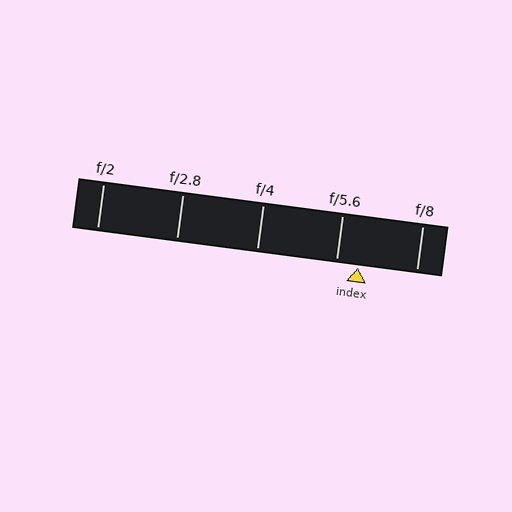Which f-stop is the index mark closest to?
The index mark is closest to f/5.6.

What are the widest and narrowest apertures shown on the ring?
The widest aperture shown is f/2 and the narrowest is f/8.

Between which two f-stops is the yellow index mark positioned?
The index mark is between f/5.6 and f/8.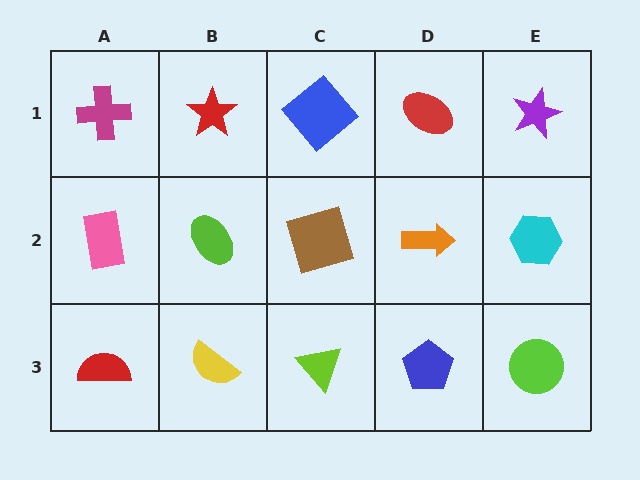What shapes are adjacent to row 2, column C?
A blue diamond (row 1, column C), a lime triangle (row 3, column C), a lime ellipse (row 2, column B), an orange arrow (row 2, column D).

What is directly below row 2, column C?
A lime triangle.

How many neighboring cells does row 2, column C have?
4.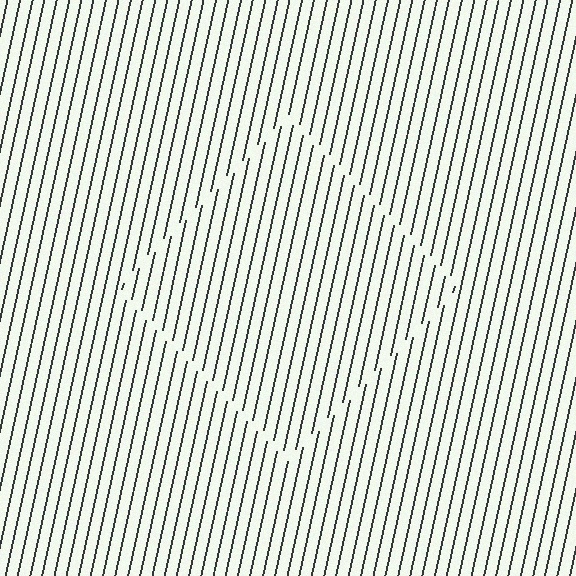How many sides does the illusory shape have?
4 sides — the line-ends trace a square.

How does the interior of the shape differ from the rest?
The interior of the shape contains the same grating, shifted by half a period — the contour is defined by the phase discontinuity where line-ends from the inner and outer gratings abut.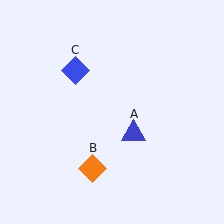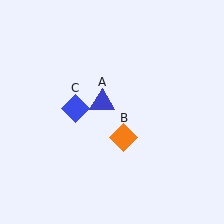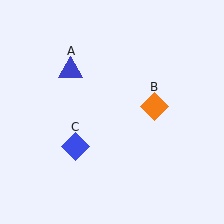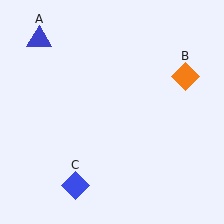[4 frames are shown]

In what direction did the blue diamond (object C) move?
The blue diamond (object C) moved down.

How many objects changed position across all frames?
3 objects changed position: blue triangle (object A), orange diamond (object B), blue diamond (object C).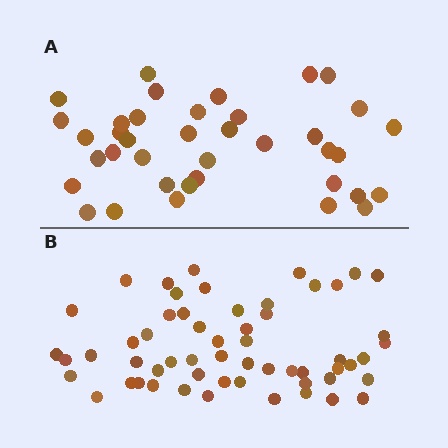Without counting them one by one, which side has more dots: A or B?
Region B (the bottom region) has more dots.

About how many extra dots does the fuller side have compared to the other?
Region B has approximately 20 more dots than region A.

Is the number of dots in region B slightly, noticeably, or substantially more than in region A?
Region B has substantially more. The ratio is roughly 1.5 to 1.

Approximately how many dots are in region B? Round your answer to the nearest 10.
About 60 dots. (The exact count is 57, which rounds to 60.)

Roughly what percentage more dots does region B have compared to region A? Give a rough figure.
About 50% more.